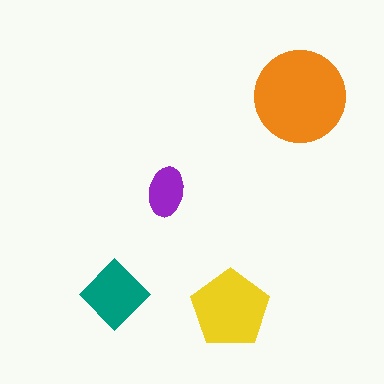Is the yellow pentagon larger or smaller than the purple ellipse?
Larger.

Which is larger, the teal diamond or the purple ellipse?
The teal diamond.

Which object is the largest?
The orange circle.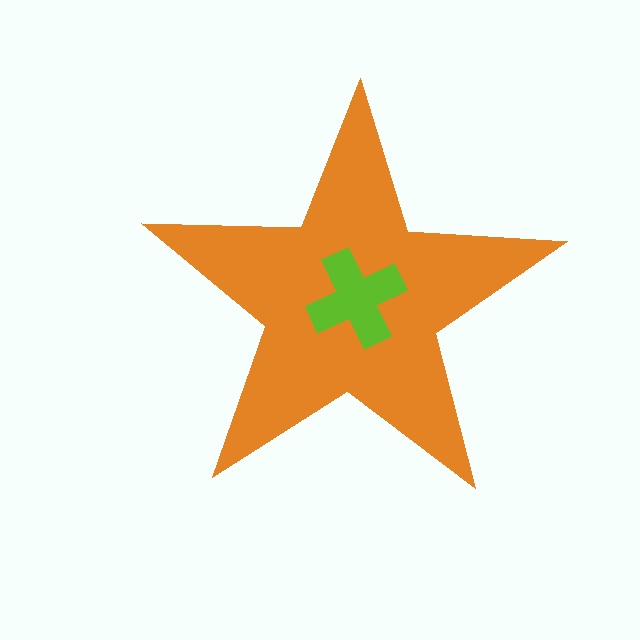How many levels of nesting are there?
2.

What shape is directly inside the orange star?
The lime cross.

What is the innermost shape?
The lime cross.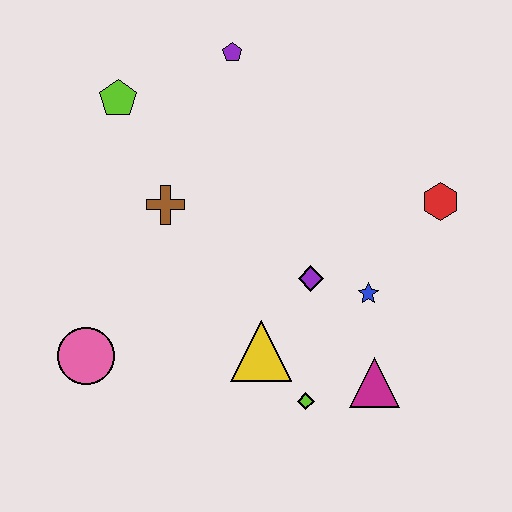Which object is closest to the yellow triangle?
The lime diamond is closest to the yellow triangle.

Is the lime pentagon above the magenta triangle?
Yes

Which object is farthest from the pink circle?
The red hexagon is farthest from the pink circle.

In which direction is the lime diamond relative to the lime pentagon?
The lime diamond is below the lime pentagon.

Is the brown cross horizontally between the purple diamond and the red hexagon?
No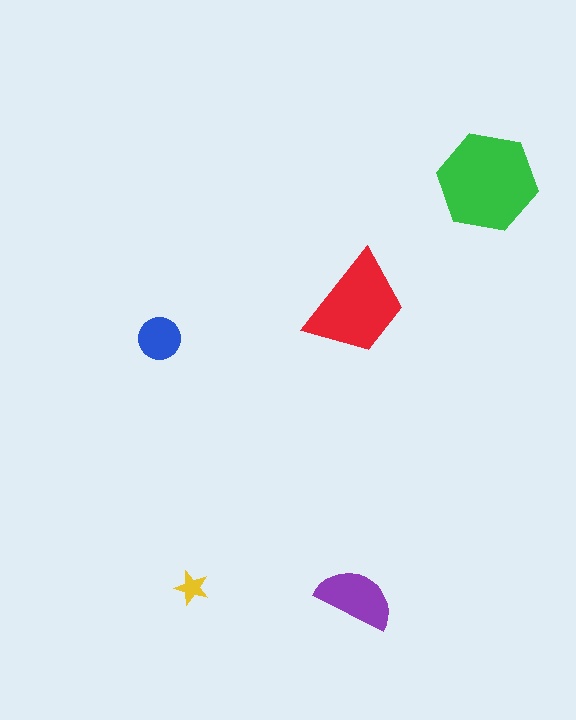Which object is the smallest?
The yellow star.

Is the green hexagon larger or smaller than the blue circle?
Larger.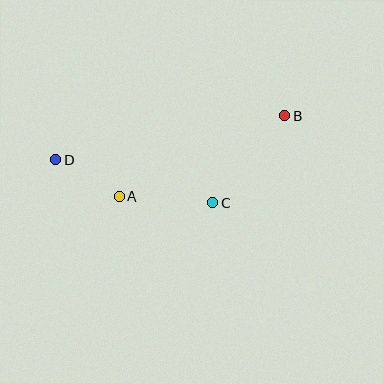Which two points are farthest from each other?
Points B and D are farthest from each other.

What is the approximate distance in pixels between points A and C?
The distance between A and C is approximately 94 pixels.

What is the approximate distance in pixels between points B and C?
The distance between B and C is approximately 113 pixels.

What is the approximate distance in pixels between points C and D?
The distance between C and D is approximately 162 pixels.